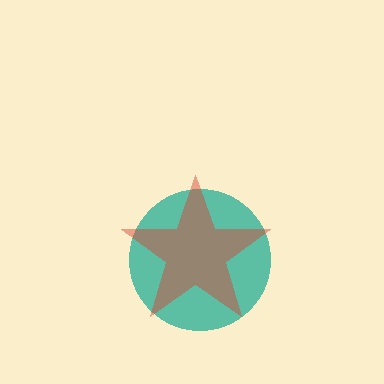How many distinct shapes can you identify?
There are 2 distinct shapes: a teal circle, a red star.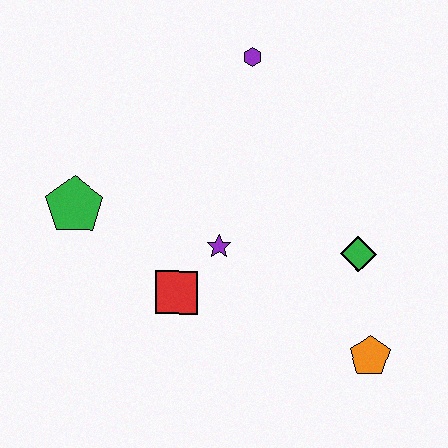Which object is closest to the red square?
The purple star is closest to the red square.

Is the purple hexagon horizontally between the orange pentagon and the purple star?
Yes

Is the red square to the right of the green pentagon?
Yes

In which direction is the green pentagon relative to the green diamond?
The green pentagon is to the left of the green diamond.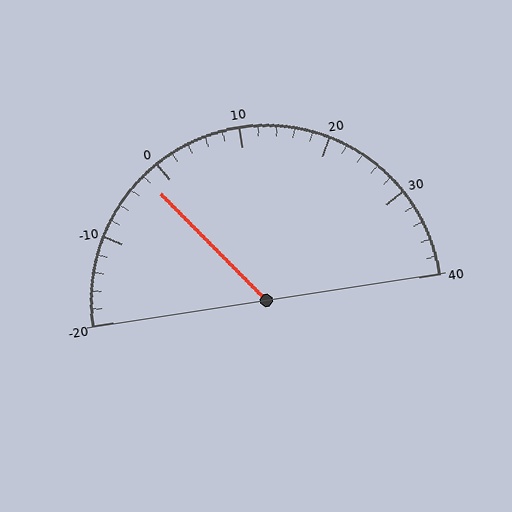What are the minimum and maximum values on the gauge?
The gauge ranges from -20 to 40.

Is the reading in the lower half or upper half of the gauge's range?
The reading is in the lower half of the range (-20 to 40).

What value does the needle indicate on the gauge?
The needle indicates approximately -2.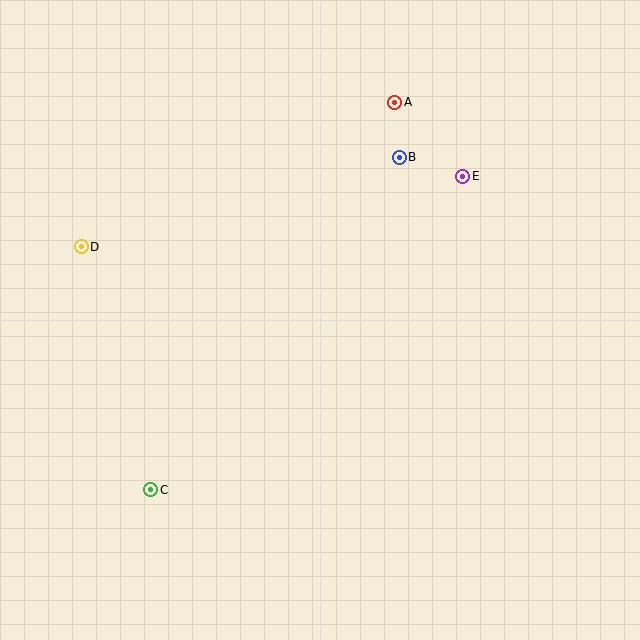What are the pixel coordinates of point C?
Point C is at (151, 490).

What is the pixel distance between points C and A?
The distance between C and A is 458 pixels.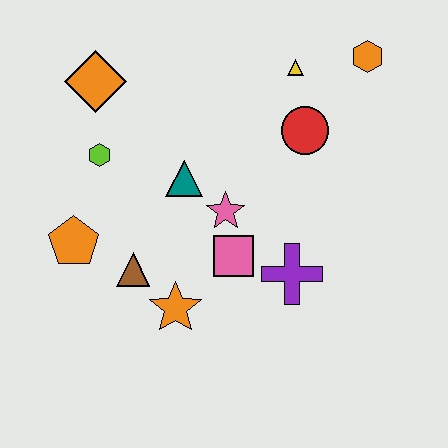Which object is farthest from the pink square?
The orange hexagon is farthest from the pink square.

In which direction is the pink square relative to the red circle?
The pink square is below the red circle.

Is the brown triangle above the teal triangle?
No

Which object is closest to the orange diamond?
The lime hexagon is closest to the orange diamond.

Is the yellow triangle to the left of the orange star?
No